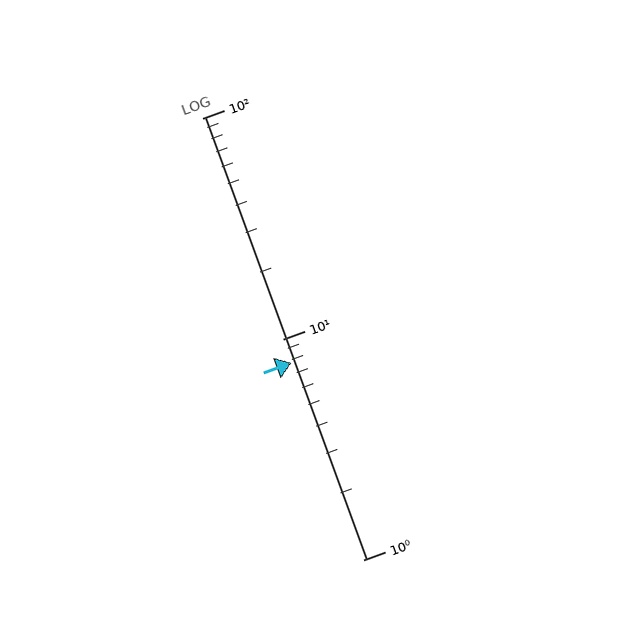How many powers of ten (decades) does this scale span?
The scale spans 2 decades, from 1 to 100.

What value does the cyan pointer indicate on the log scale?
The pointer indicates approximately 7.8.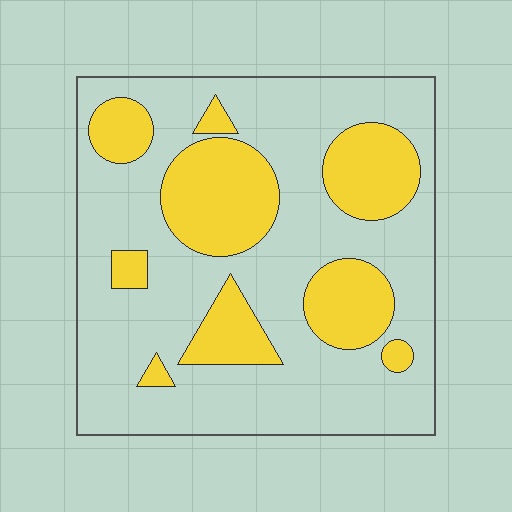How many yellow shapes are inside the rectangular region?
9.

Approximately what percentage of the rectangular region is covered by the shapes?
Approximately 30%.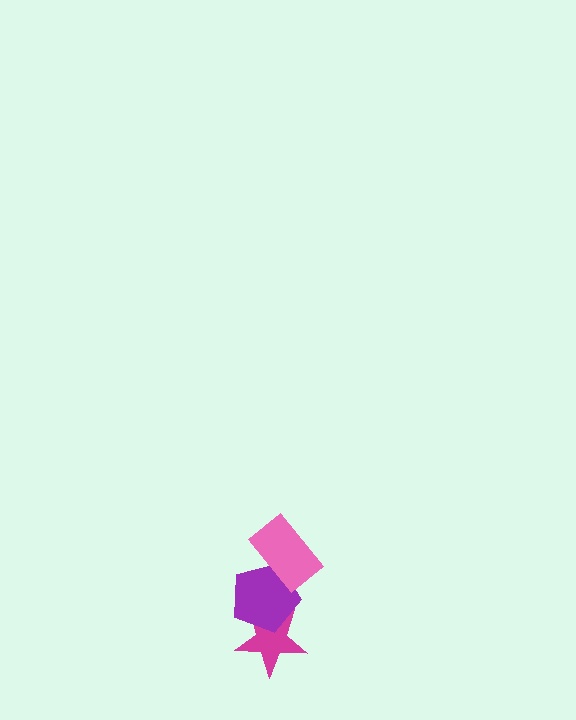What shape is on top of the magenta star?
The purple pentagon is on top of the magenta star.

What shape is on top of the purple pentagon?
The pink rectangle is on top of the purple pentagon.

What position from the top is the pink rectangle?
The pink rectangle is 1st from the top.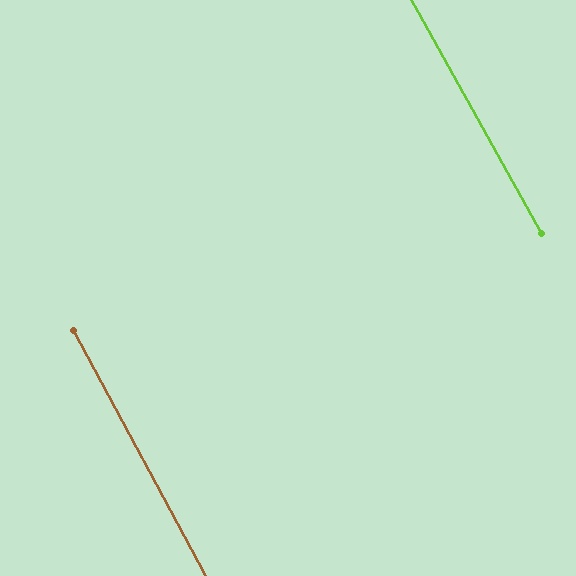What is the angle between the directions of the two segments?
Approximately 1 degree.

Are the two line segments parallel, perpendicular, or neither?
Parallel — their directions differ by only 0.7°.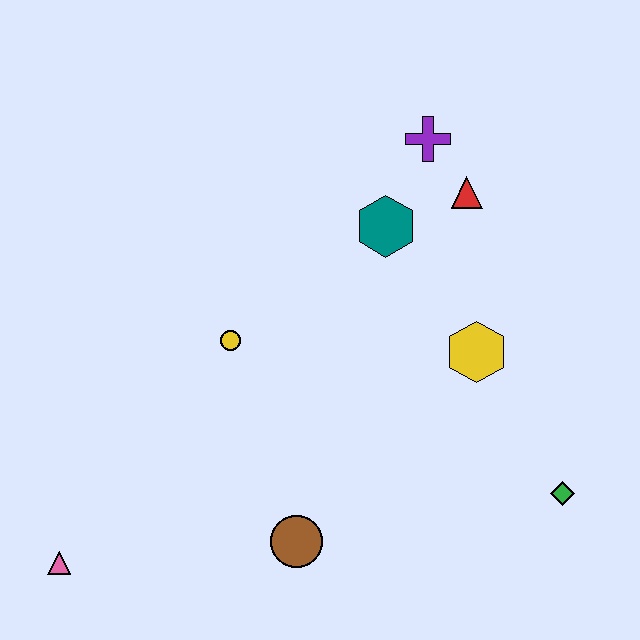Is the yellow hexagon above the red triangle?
No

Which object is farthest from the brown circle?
The purple cross is farthest from the brown circle.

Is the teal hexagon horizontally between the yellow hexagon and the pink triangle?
Yes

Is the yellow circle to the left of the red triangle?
Yes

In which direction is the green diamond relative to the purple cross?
The green diamond is below the purple cross.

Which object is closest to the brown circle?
The yellow circle is closest to the brown circle.